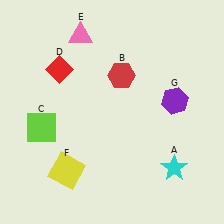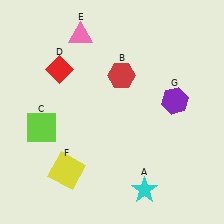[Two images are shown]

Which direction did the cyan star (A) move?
The cyan star (A) moved left.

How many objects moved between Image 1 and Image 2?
1 object moved between the two images.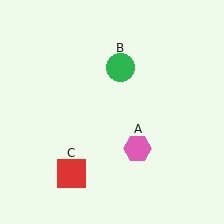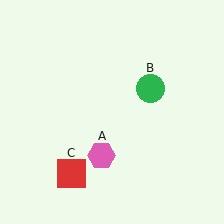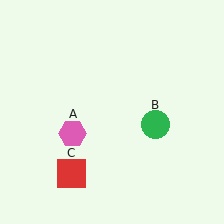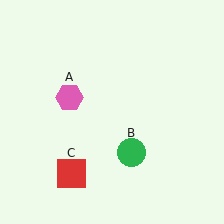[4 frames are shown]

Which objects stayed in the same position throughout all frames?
Red square (object C) remained stationary.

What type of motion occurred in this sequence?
The pink hexagon (object A), green circle (object B) rotated clockwise around the center of the scene.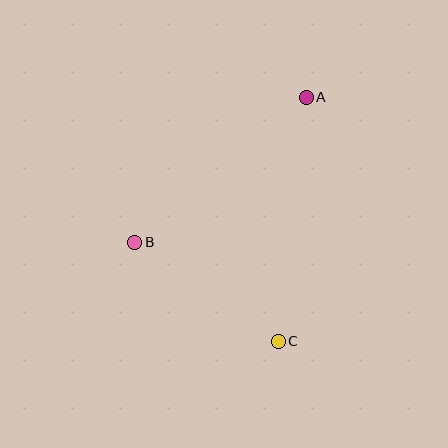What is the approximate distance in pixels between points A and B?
The distance between A and B is approximately 225 pixels.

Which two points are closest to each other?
Points B and C are closest to each other.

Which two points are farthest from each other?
Points A and C are farthest from each other.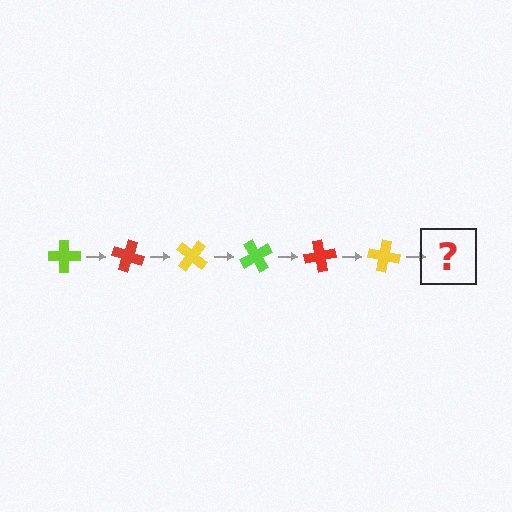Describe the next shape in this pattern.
It should be a lime cross, rotated 120 degrees from the start.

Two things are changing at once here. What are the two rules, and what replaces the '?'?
The two rules are that it rotates 20 degrees each step and the color cycles through lime, red, and yellow. The '?' should be a lime cross, rotated 120 degrees from the start.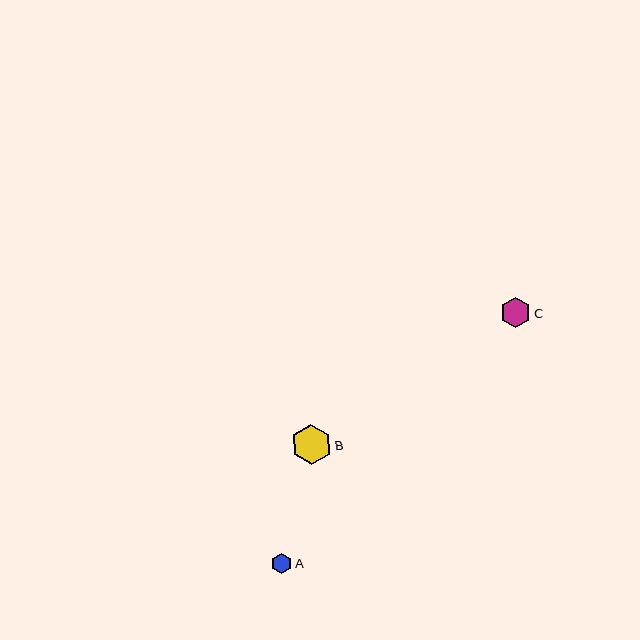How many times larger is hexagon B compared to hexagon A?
Hexagon B is approximately 1.9 times the size of hexagon A.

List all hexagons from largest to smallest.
From largest to smallest: B, C, A.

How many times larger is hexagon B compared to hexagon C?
Hexagon B is approximately 1.3 times the size of hexagon C.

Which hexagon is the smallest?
Hexagon A is the smallest with a size of approximately 21 pixels.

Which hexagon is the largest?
Hexagon B is the largest with a size of approximately 40 pixels.